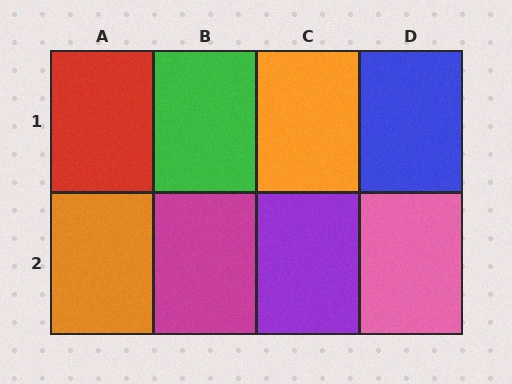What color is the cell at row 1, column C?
Orange.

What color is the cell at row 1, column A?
Red.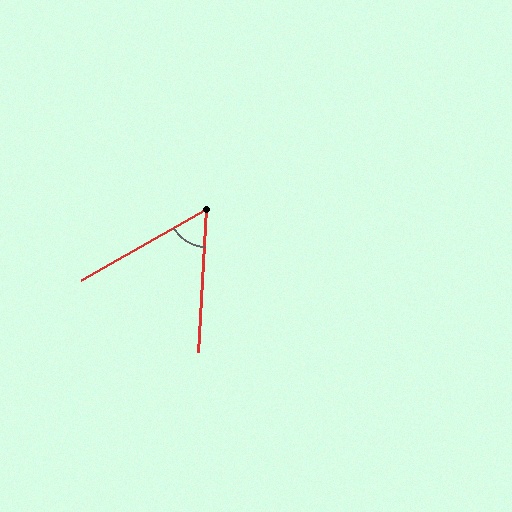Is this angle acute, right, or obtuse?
It is acute.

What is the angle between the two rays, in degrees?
Approximately 57 degrees.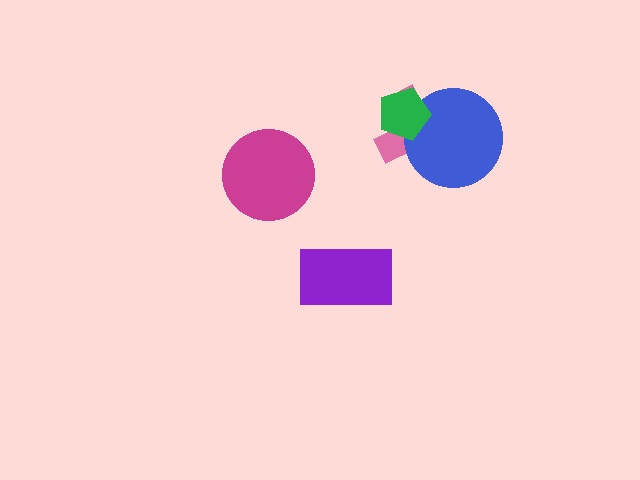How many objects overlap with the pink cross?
2 objects overlap with the pink cross.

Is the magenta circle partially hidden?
No, no other shape covers it.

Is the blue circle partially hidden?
Yes, it is partially covered by another shape.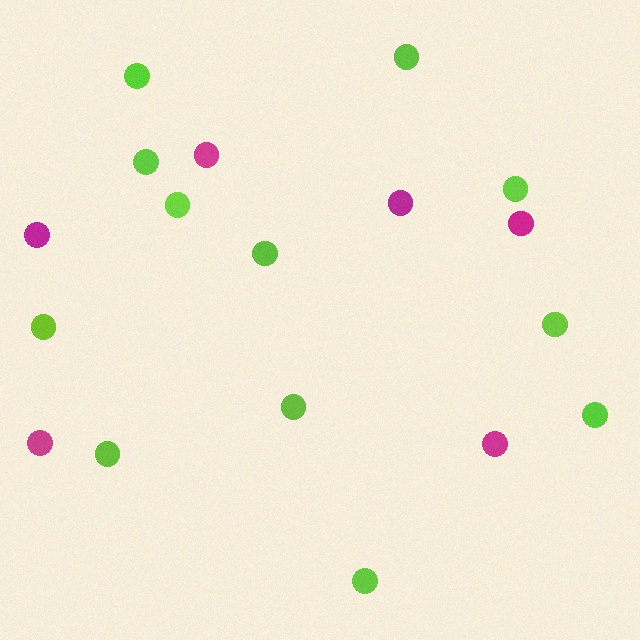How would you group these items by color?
There are 2 groups: one group of lime circles (12) and one group of magenta circles (6).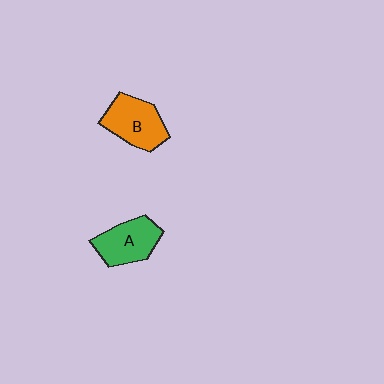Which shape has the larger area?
Shape B (orange).